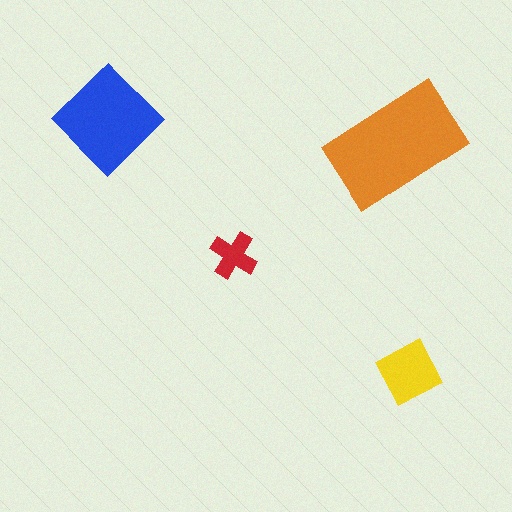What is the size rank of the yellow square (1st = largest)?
3rd.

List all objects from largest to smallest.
The orange rectangle, the blue diamond, the yellow square, the red cross.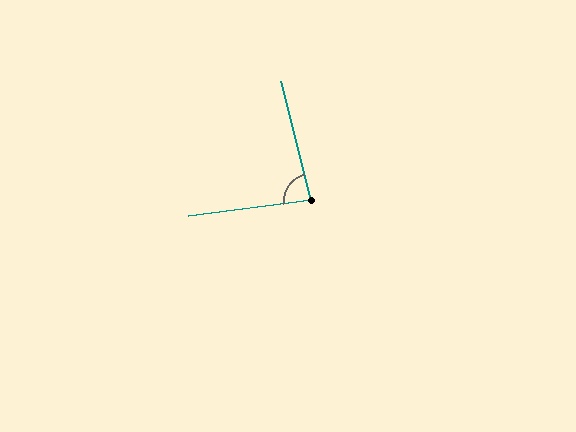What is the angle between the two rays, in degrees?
Approximately 83 degrees.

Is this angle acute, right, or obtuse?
It is acute.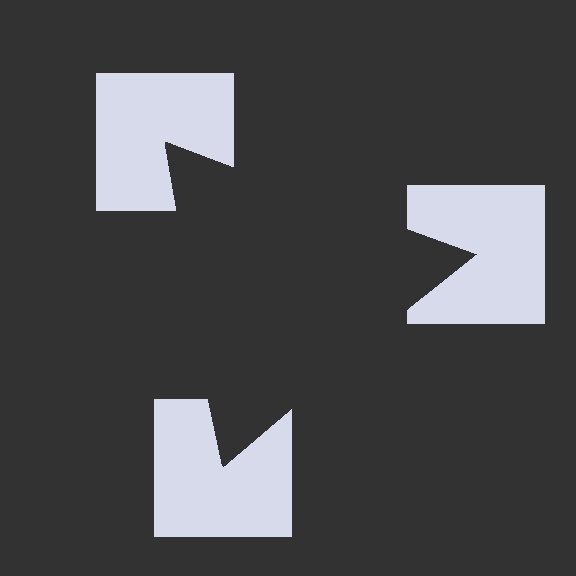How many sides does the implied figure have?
3 sides.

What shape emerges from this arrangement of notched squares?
An illusory triangle — its edges are inferred from the aligned wedge cuts in the notched squares, not physically drawn.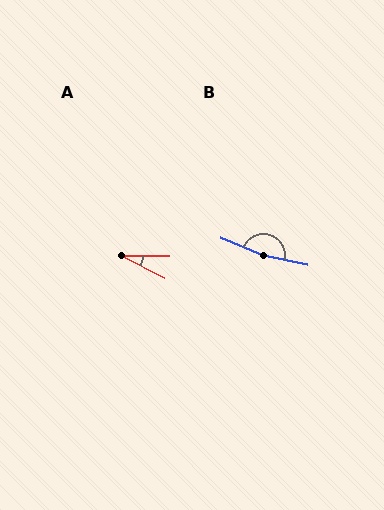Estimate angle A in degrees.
Approximately 26 degrees.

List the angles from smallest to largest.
A (26°), B (170°).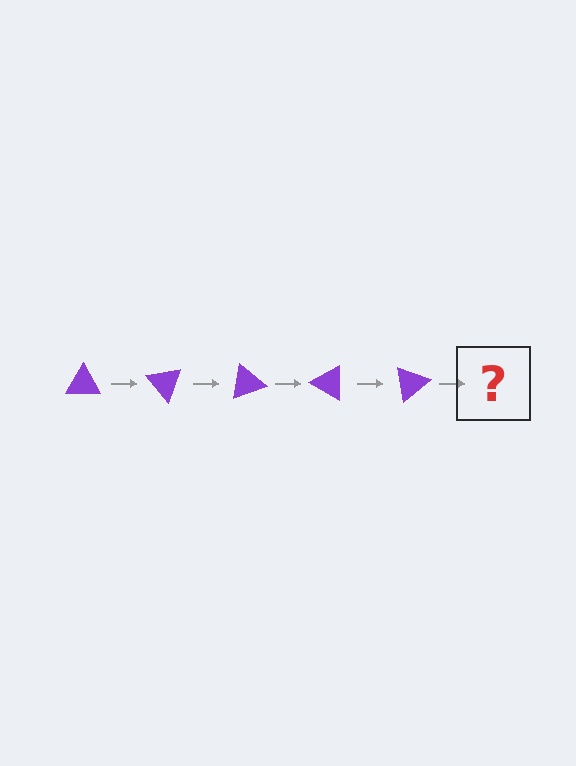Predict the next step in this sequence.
The next step is a purple triangle rotated 250 degrees.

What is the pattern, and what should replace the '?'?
The pattern is that the triangle rotates 50 degrees each step. The '?' should be a purple triangle rotated 250 degrees.